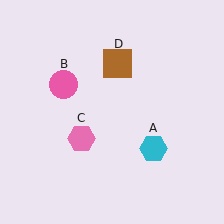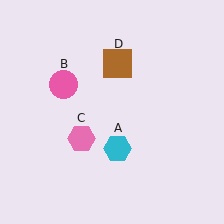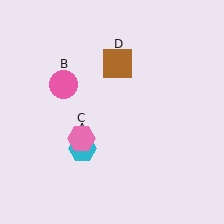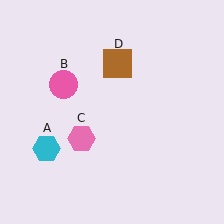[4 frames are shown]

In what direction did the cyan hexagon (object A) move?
The cyan hexagon (object A) moved left.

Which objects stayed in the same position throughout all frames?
Pink circle (object B) and pink hexagon (object C) and brown square (object D) remained stationary.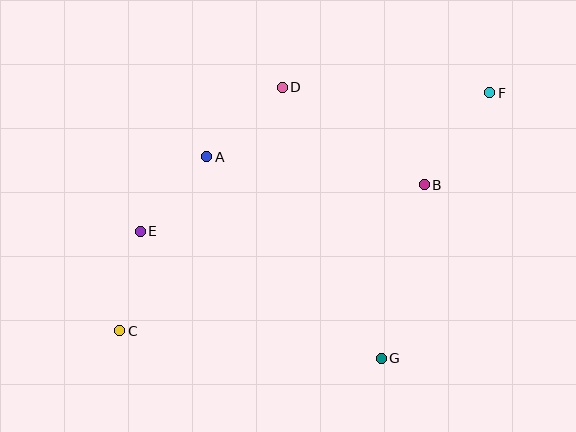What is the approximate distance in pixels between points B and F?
The distance between B and F is approximately 113 pixels.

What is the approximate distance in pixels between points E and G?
The distance between E and G is approximately 272 pixels.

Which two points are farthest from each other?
Points C and F are farthest from each other.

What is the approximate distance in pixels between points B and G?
The distance between B and G is approximately 179 pixels.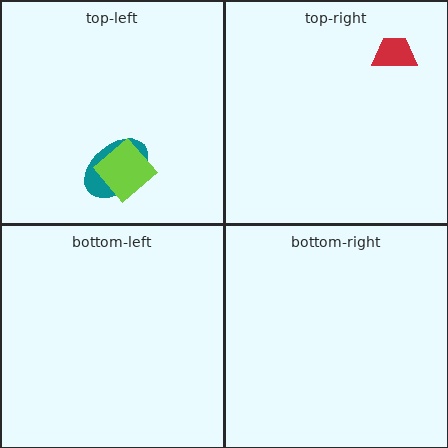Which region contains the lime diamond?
The top-left region.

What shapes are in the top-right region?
The red trapezoid.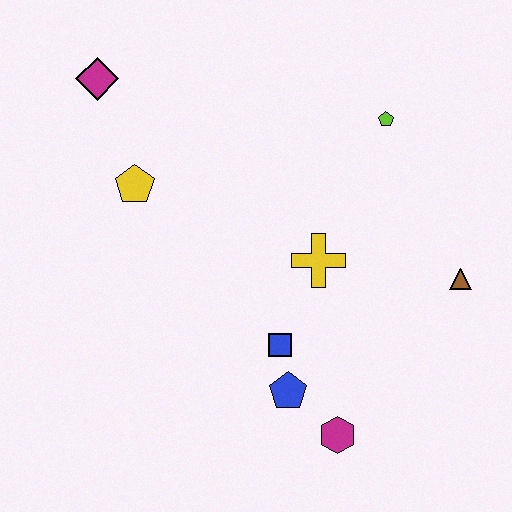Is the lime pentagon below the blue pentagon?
No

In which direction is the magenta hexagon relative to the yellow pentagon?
The magenta hexagon is below the yellow pentagon.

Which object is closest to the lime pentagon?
The yellow cross is closest to the lime pentagon.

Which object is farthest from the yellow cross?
The magenta diamond is farthest from the yellow cross.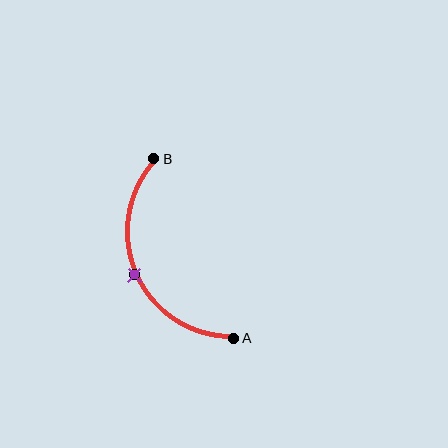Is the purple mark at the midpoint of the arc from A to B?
Yes. The purple mark lies on the arc at equal arc-length from both A and B — it is the arc midpoint.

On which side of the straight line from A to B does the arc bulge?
The arc bulges to the left of the straight line connecting A and B.